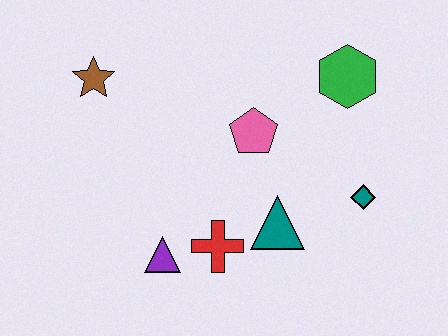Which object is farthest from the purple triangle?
The green hexagon is farthest from the purple triangle.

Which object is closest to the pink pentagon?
The teal triangle is closest to the pink pentagon.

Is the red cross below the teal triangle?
Yes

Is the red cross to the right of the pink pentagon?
No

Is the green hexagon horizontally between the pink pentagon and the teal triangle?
No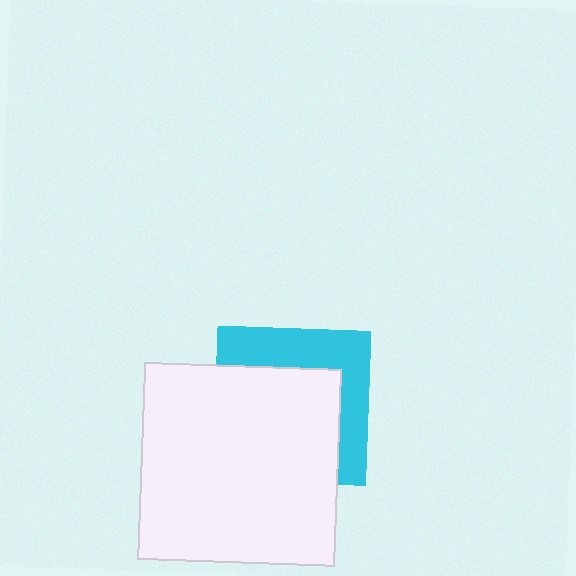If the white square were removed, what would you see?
You would see the complete cyan square.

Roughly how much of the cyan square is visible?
A small part of it is visible (roughly 39%).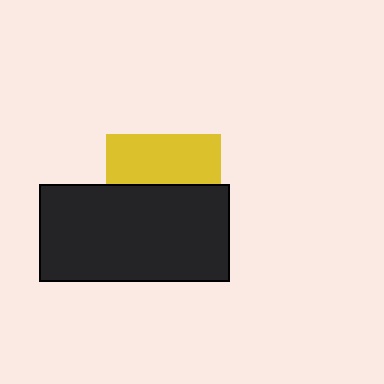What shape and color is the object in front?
The object in front is a black rectangle.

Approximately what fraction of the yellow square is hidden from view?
Roughly 57% of the yellow square is hidden behind the black rectangle.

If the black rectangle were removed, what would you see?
You would see the complete yellow square.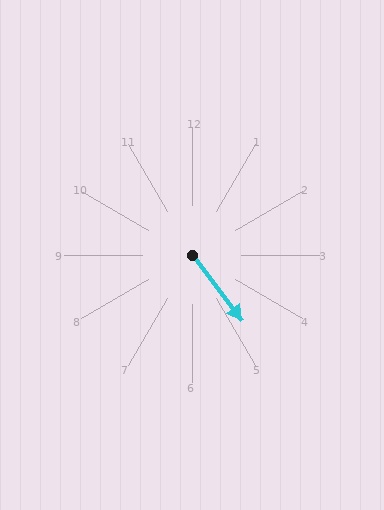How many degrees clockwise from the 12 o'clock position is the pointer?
Approximately 143 degrees.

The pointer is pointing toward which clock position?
Roughly 5 o'clock.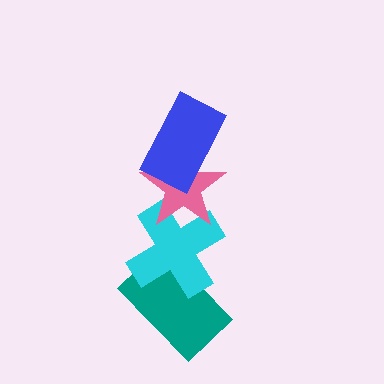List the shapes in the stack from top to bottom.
From top to bottom: the blue rectangle, the pink star, the cyan cross, the teal rectangle.